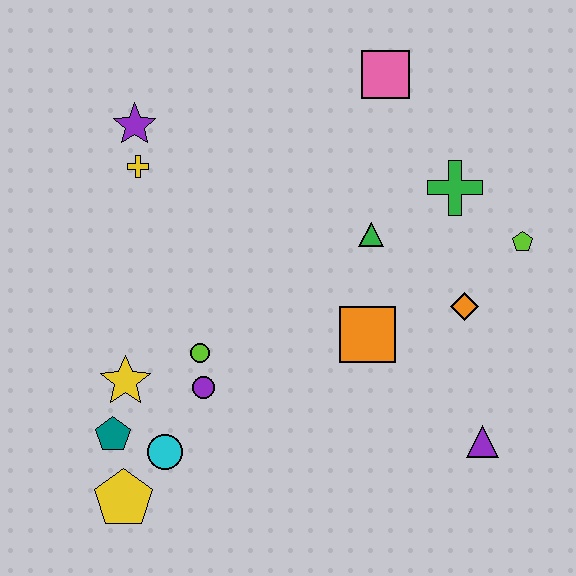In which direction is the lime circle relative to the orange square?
The lime circle is to the left of the orange square.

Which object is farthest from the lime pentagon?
The yellow pentagon is farthest from the lime pentagon.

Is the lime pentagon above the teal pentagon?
Yes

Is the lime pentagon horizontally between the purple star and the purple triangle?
No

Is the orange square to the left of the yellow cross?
No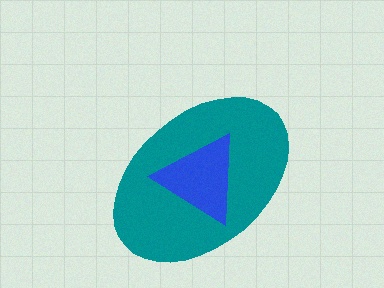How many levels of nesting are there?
2.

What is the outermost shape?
The teal ellipse.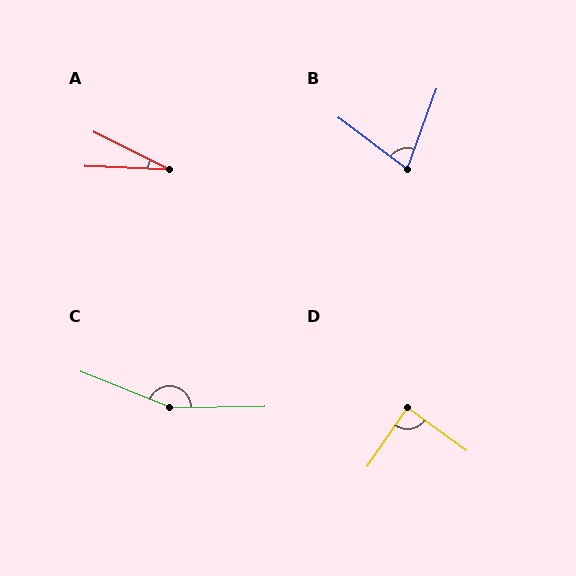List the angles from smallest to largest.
A (24°), B (74°), D (88°), C (157°).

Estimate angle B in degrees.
Approximately 74 degrees.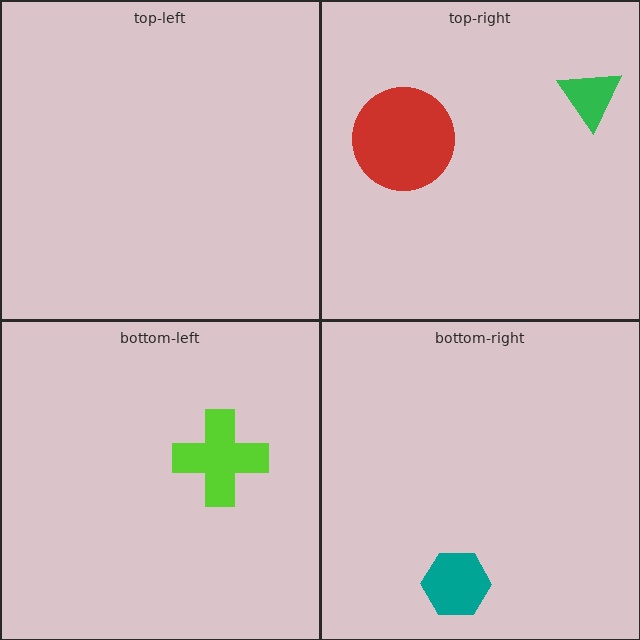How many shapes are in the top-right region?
2.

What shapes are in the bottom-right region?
The teal hexagon.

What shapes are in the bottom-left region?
The lime cross.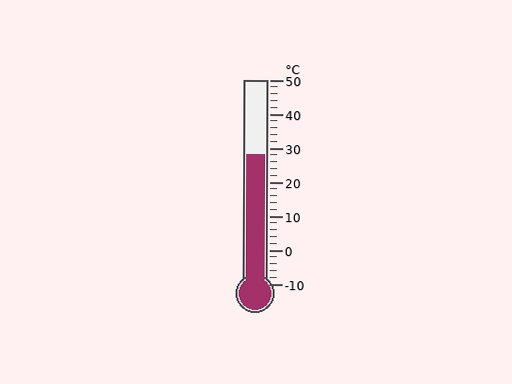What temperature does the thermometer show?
The thermometer shows approximately 28°C.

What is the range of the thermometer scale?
The thermometer scale ranges from -10°C to 50°C.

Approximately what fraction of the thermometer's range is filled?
The thermometer is filled to approximately 65% of its range.